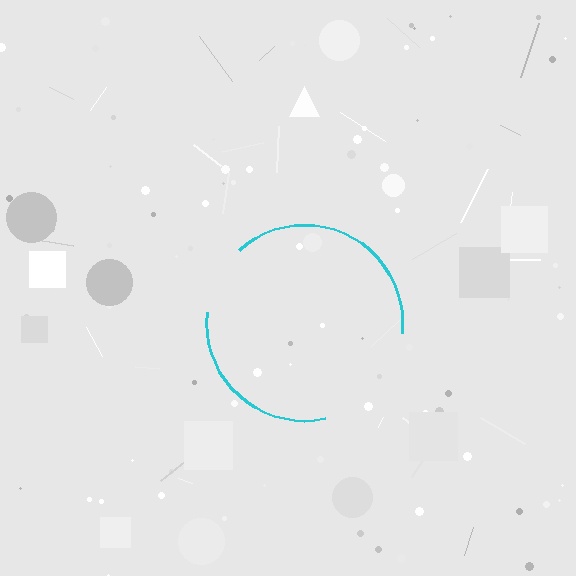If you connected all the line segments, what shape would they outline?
They would outline a circle.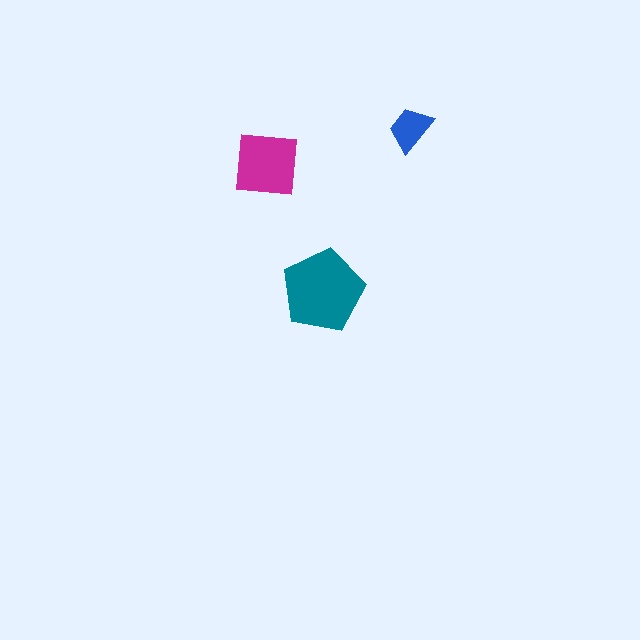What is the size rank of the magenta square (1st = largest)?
2nd.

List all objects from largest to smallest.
The teal pentagon, the magenta square, the blue trapezoid.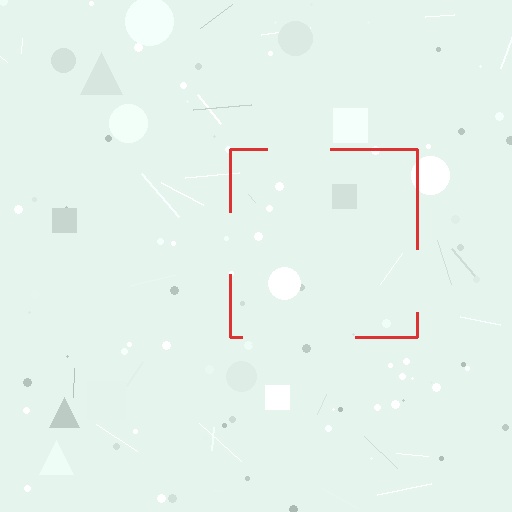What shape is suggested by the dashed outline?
The dashed outline suggests a square.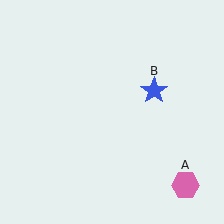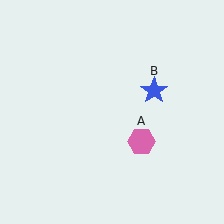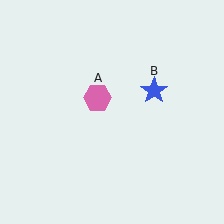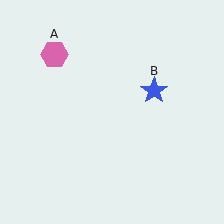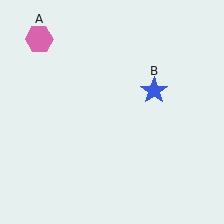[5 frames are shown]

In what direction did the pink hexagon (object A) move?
The pink hexagon (object A) moved up and to the left.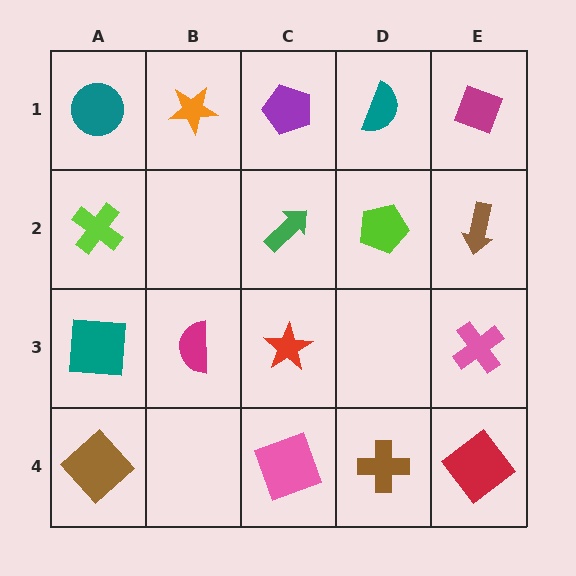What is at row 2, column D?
A lime pentagon.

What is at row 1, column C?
A purple pentagon.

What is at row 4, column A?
A brown diamond.